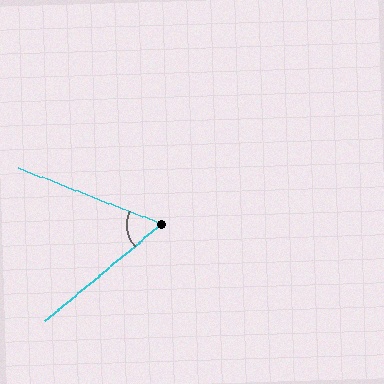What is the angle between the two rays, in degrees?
Approximately 61 degrees.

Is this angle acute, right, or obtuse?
It is acute.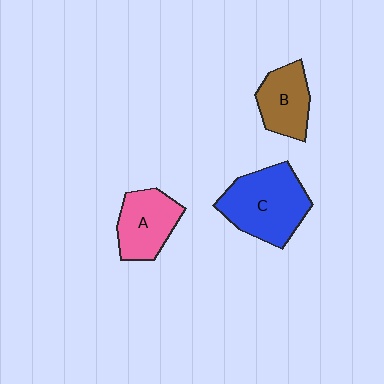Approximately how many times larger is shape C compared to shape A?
Approximately 1.4 times.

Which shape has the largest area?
Shape C (blue).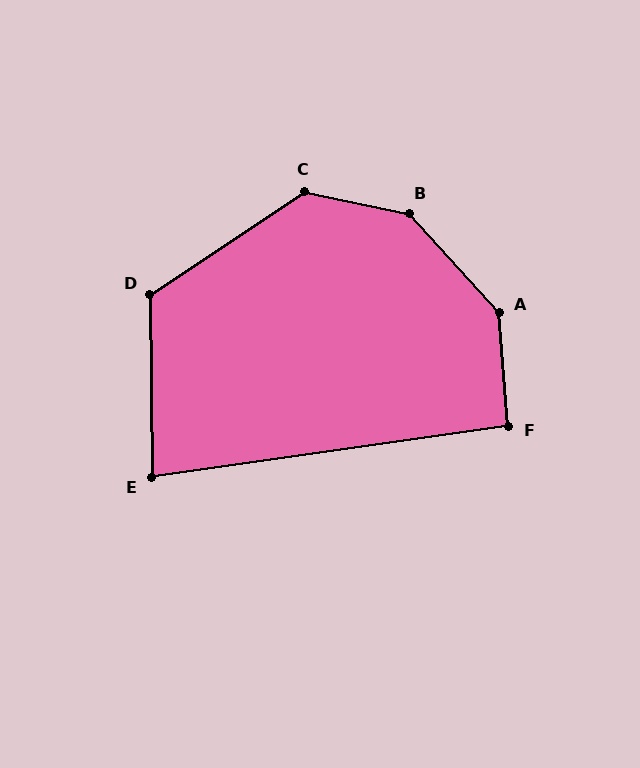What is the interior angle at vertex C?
Approximately 135 degrees (obtuse).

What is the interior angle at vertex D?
Approximately 123 degrees (obtuse).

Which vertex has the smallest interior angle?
E, at approximately 83 degrees.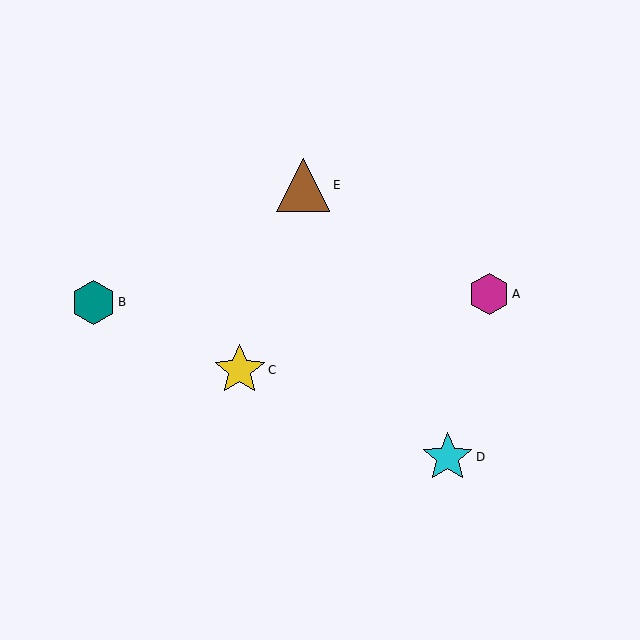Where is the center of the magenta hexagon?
The center of the magenta hexagon is at (489, 294).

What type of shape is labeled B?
Shape B is a teal hexagon.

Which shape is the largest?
The brown triangle (labeled E) is the largest.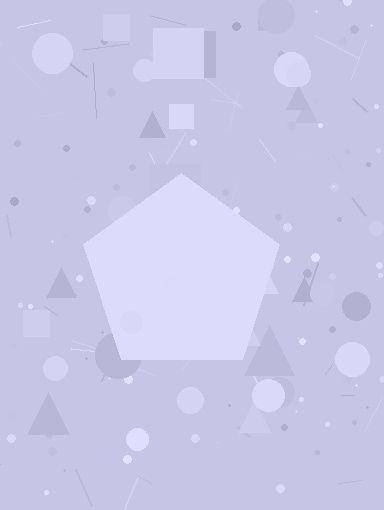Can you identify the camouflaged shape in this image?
The camouflaged shape is a pentagon.